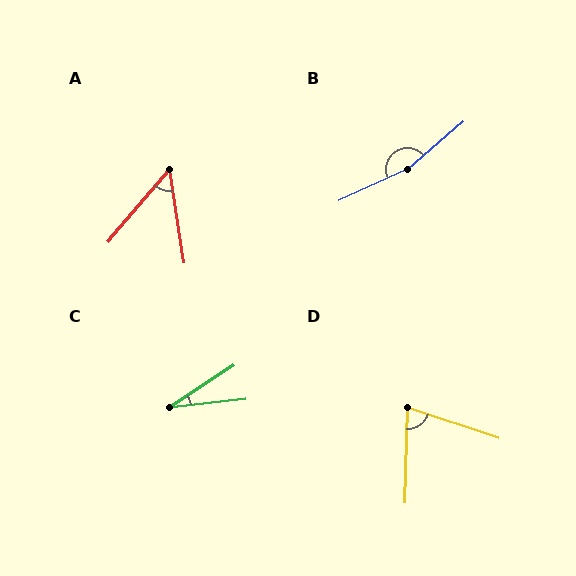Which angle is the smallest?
C, at approximately 28 degrees.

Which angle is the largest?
B, at approximately 164 degrees.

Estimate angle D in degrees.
Approximately 73 degrees.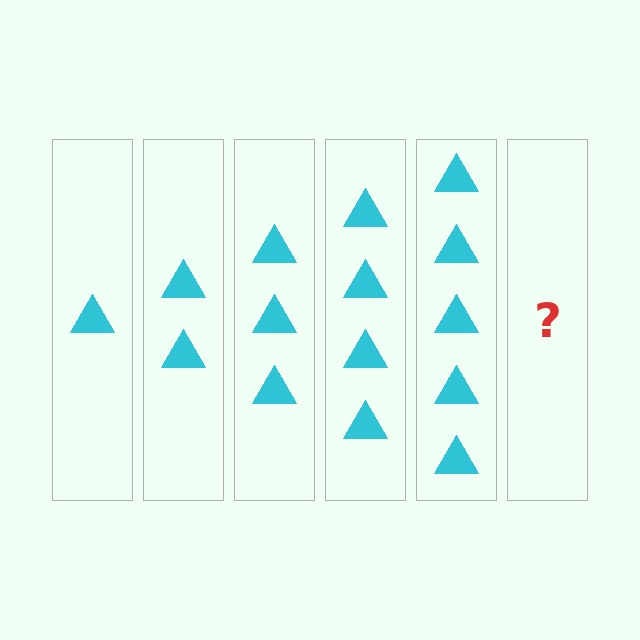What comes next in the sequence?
The next element should be 6 triangles.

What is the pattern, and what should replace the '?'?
The pattern is that each step adds one more triangle. The '?' should be 6 triangles.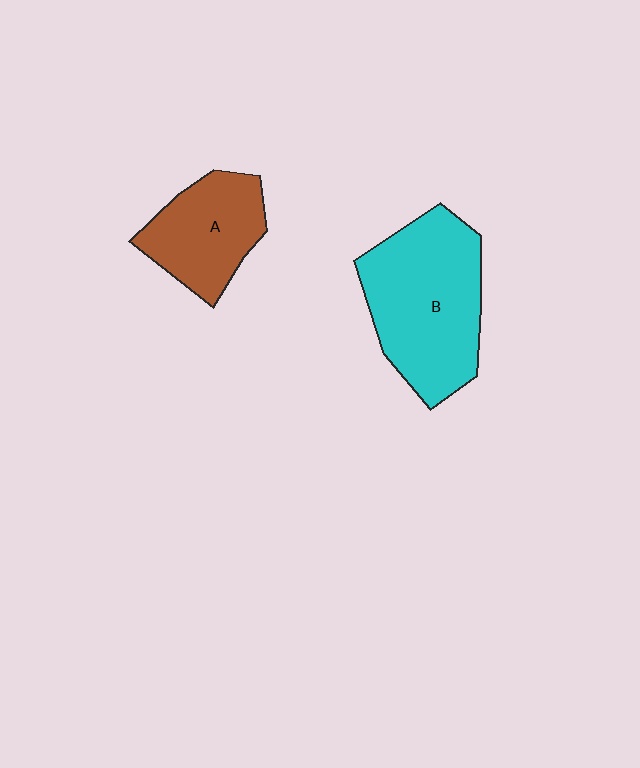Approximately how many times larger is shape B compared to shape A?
Approximately 1.6 times.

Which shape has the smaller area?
Shape A (brown).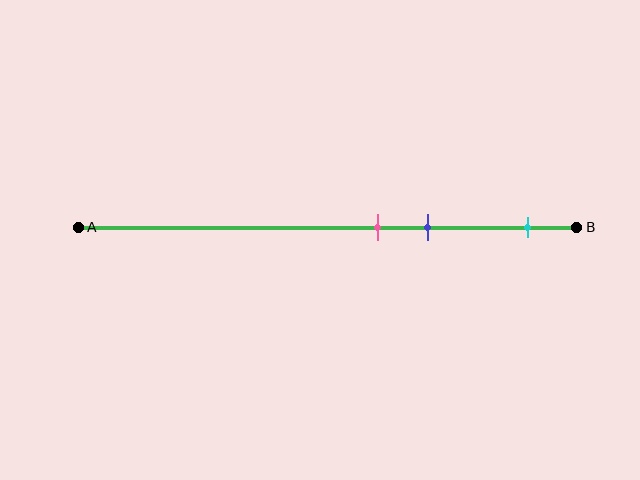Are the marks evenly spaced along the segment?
No, the marks are not evenly spaced.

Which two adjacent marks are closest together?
The pink and blue marks are the closest adjacent pair.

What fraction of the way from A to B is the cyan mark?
The cyan mark is approximately 90% (0.9) of the way from A to B.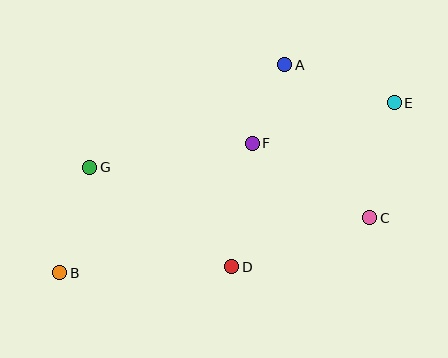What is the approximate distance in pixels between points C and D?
The distance between C and D is approximately 147 pixels.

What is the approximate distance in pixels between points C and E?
The distance between C and E is approximately 118 pixels.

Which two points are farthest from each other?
Points B and E are farthest from each other.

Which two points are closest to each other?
Points A and F are closest to each other.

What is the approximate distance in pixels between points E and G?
The distance between E and G is approximately 311 pixels.